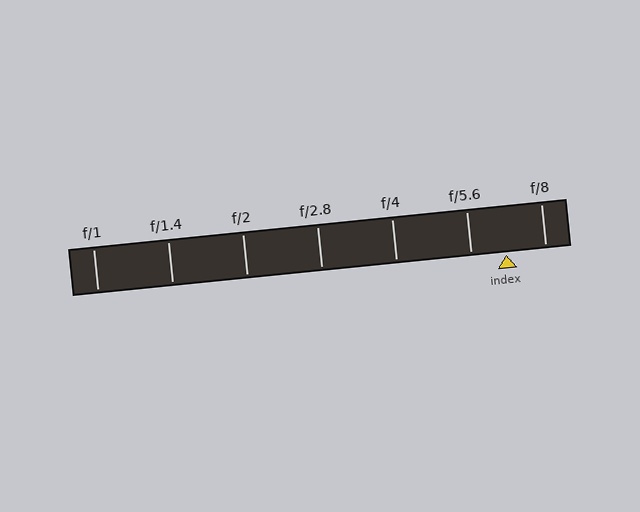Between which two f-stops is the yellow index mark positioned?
The index mark is between f/5.6 and f/8.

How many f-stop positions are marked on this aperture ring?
There are 7 f-stop positions marked.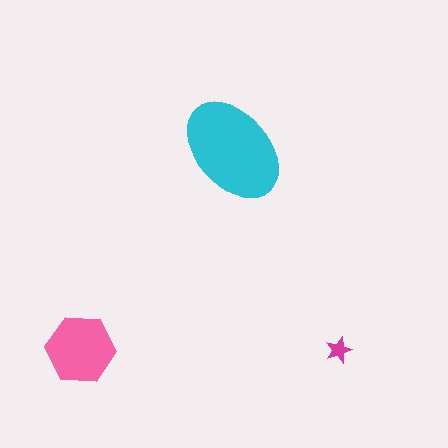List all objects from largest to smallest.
The cyan ellipse, the pink hexagon, the magenta star.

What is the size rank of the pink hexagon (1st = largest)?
2nd.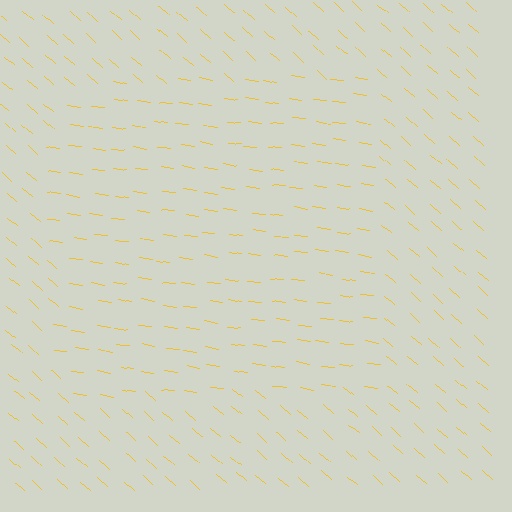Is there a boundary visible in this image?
Yes, there is a texture boundary formed by a change in line orientation.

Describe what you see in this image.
The image is filled with small yellow line segments. A rectangle region in the image has lines oriented differently from the surrounding lines, creating a visible texture boundary.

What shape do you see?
I see a rectangle.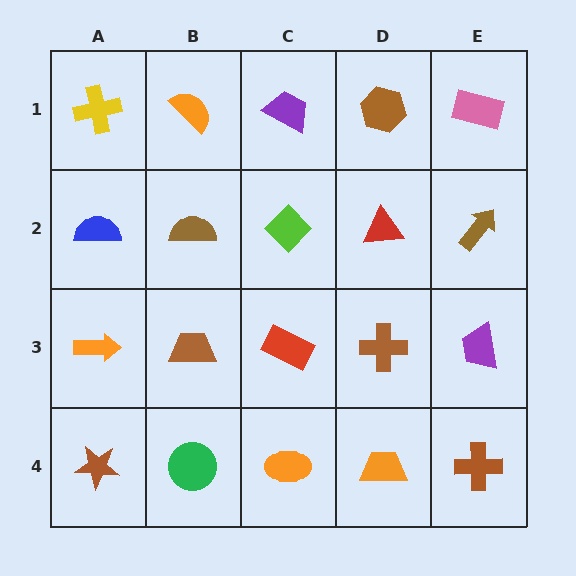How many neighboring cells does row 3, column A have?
3.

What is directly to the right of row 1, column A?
An orange semicircle.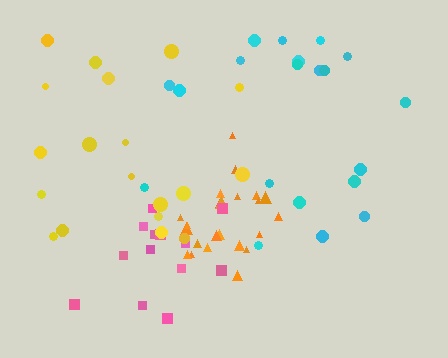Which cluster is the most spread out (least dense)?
Cyan.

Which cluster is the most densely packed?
Orange.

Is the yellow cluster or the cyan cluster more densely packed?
Yellow.